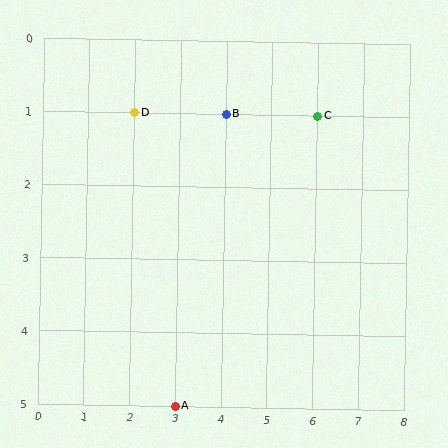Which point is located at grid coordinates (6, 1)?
Point C is at (6, 1).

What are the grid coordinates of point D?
Point D is at grid coordinates (2, 1).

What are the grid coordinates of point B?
Point B is at grid coordinates (4, 1).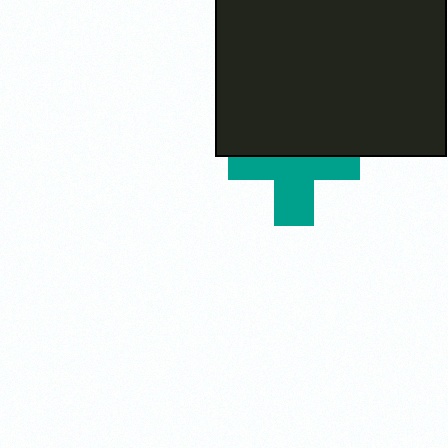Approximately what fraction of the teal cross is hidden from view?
Roughly 47% of the teal cross is hidden behind the black rectangle.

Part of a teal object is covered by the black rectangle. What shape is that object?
It is a cross.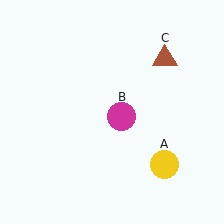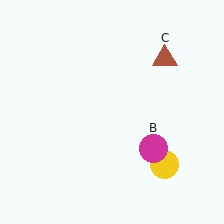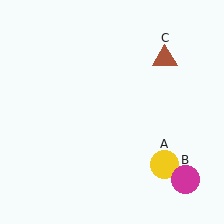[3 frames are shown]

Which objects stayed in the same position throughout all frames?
Yellow circle (object A) and brown triangle (object C) remained stationary.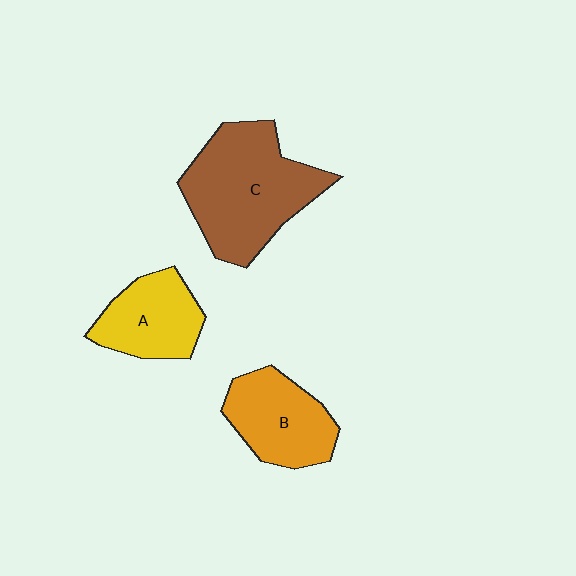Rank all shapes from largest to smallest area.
From largest to smallest: C (brown), B (orange), A (yellow).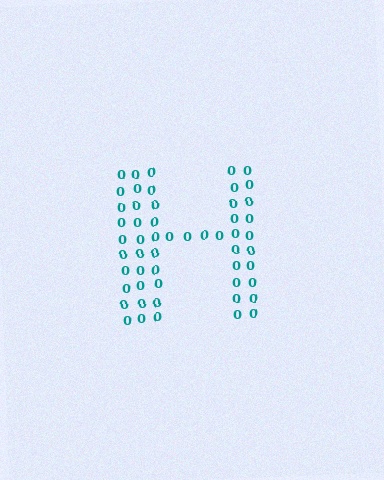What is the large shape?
The large shape is the letter H.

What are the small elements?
The small elements are digit 0's.